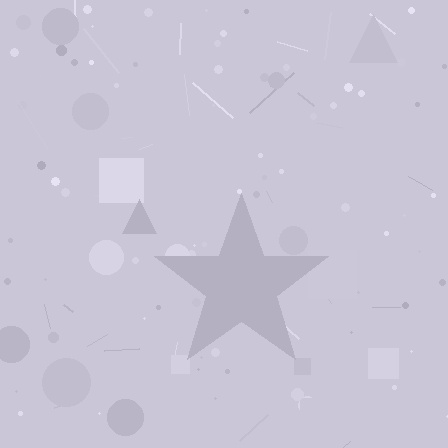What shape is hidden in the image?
A star is hidden in the image.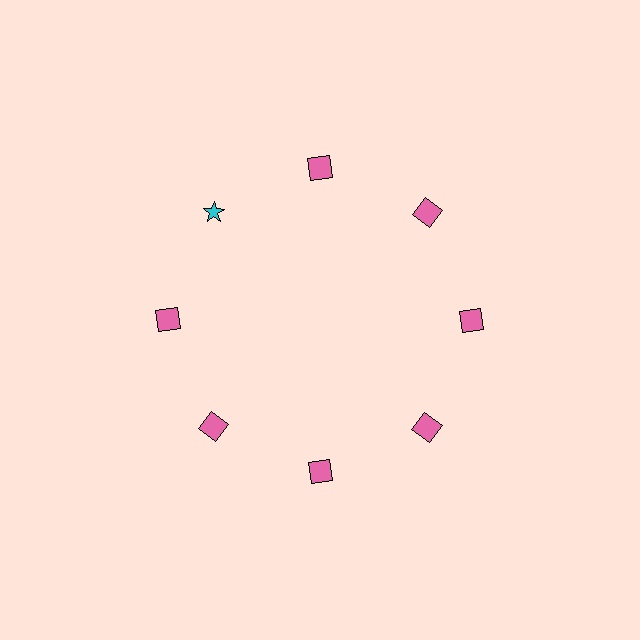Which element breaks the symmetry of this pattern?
The cyan star at roughly the 10 o'clock position breaks the symmetry. All other shapes are pink squares.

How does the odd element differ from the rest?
It differs in both color (cyan instead of pink) and shape (star instead of square).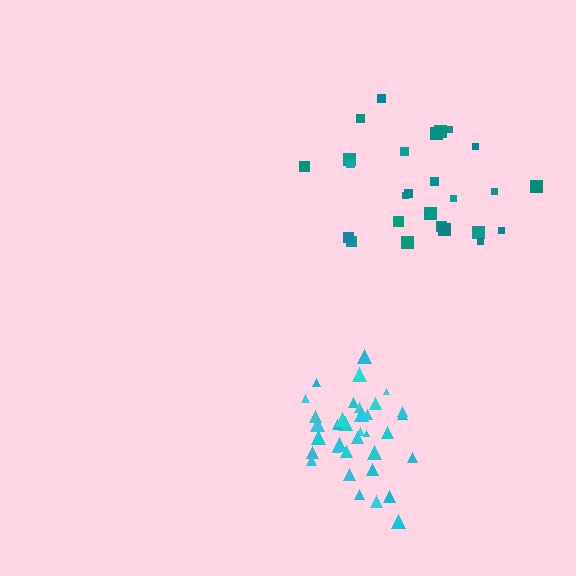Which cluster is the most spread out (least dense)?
Teal.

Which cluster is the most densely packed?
Cyan.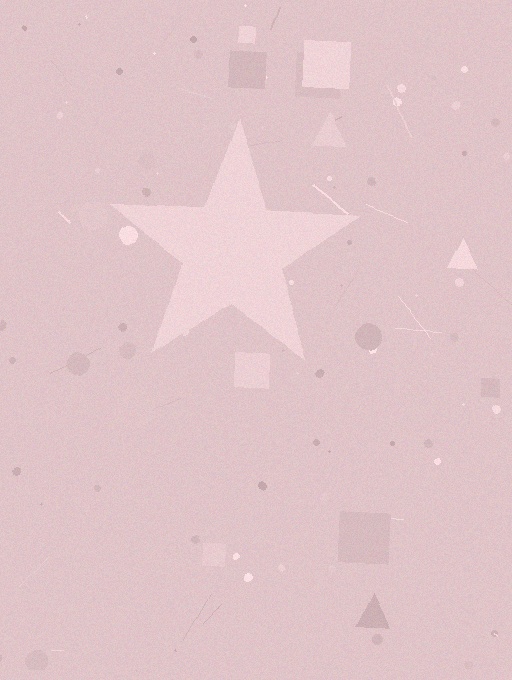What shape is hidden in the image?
A star is hidden in the image.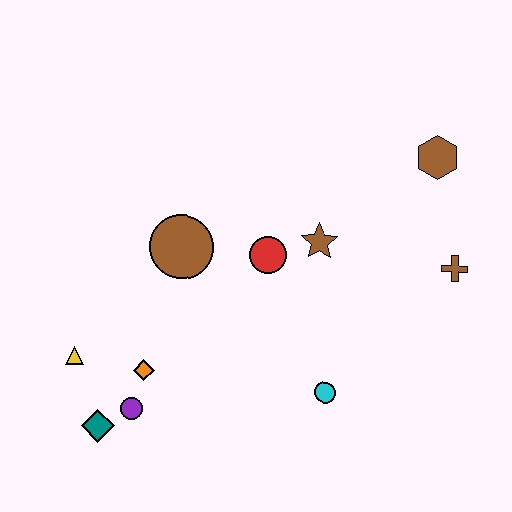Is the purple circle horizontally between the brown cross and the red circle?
No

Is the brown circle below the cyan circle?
No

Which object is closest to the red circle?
The brown star is closest to the red circle.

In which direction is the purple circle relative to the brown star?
The purple circle is to the left of the brown star.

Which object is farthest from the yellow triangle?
The brown hexagon is farthest from the yellow triangle.